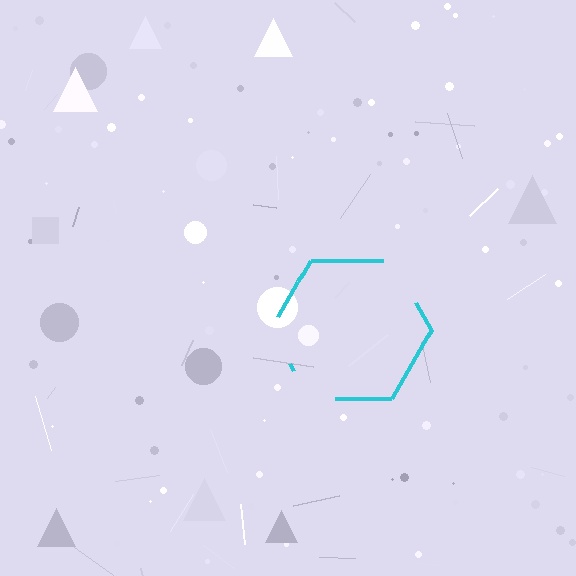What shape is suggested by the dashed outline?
The dashed outline suggests a hexagon.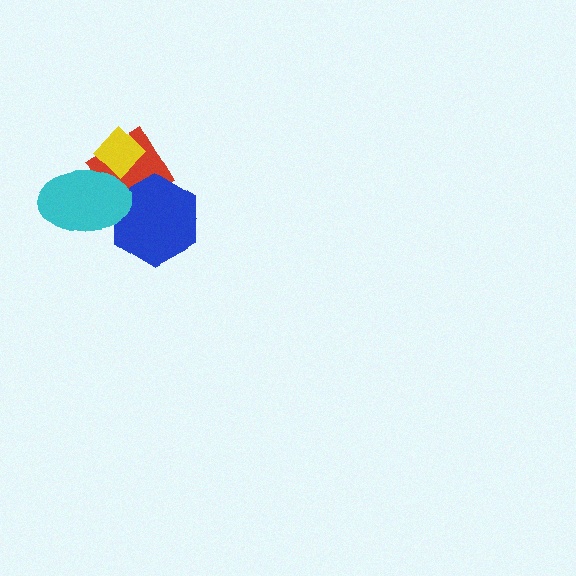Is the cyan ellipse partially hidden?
Yes, it is partially covered by another shape.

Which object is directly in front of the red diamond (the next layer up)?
The blue hexagon is directly in front of the red diamond.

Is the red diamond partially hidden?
Yes, it is partially covered by another shape.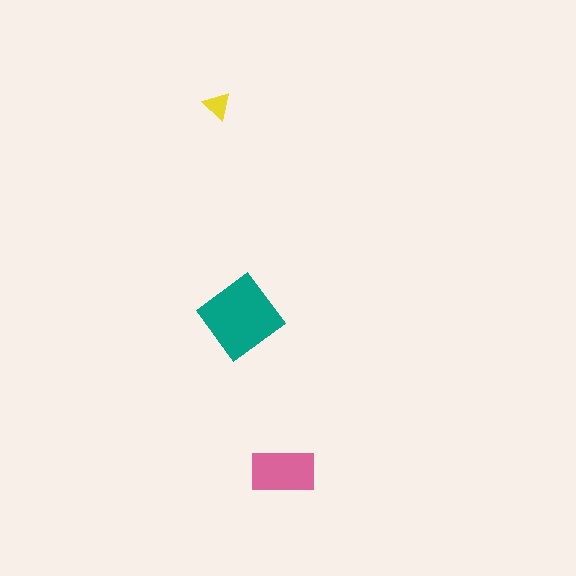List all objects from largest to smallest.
The teal diamond, the pink rectangle, the yellow triangle.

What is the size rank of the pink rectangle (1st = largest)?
2nd.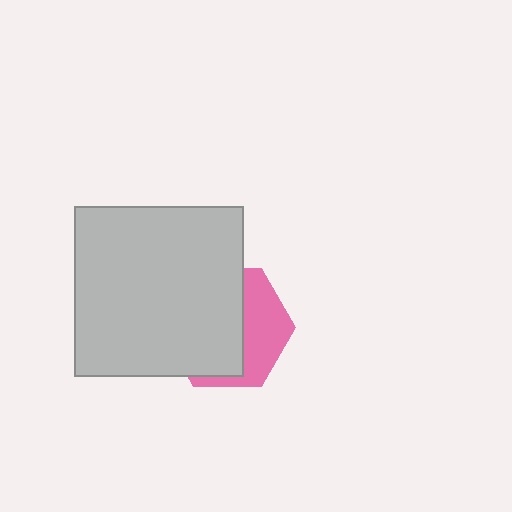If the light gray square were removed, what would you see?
You would see the complete pink hexagon.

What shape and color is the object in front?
The object in front is a light gray square.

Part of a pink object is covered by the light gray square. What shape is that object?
It is a hexagon.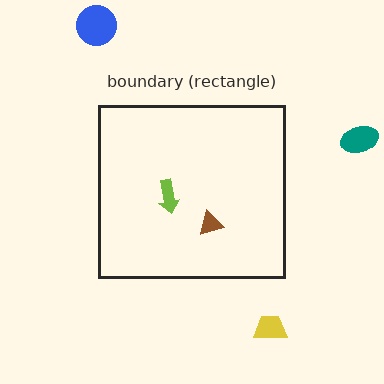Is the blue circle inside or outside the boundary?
Outside.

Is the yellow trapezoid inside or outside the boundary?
Outside.